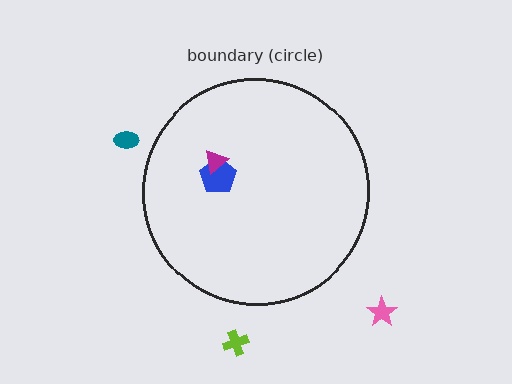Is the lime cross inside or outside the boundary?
Outside.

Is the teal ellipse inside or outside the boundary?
Outside.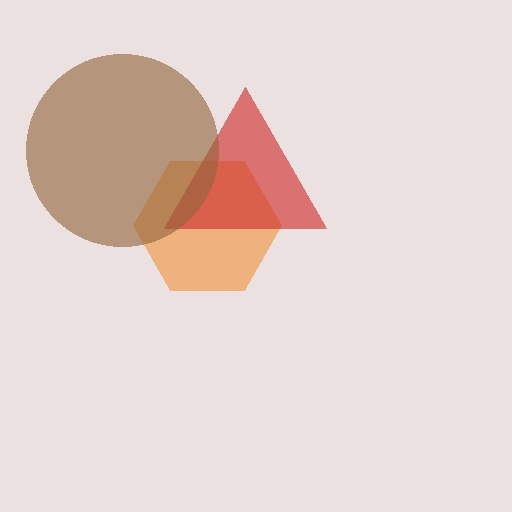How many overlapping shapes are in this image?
There are 3 overlapping shapes in the image.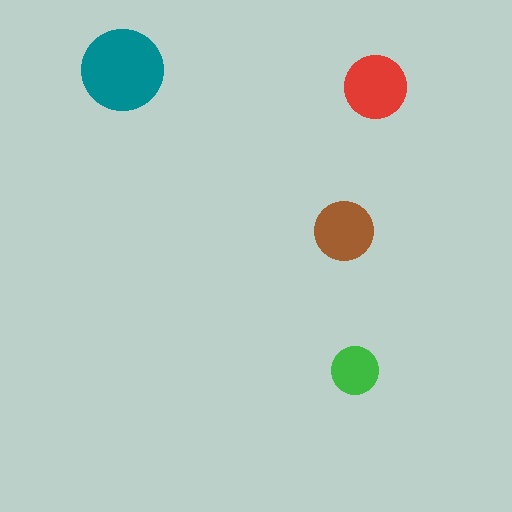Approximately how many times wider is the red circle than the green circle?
About 1.5 times wider.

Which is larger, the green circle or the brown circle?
The brown one.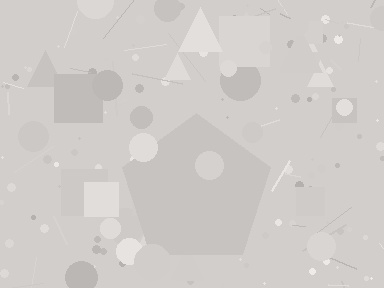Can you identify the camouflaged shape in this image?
The camouflaged shape is a pentagon.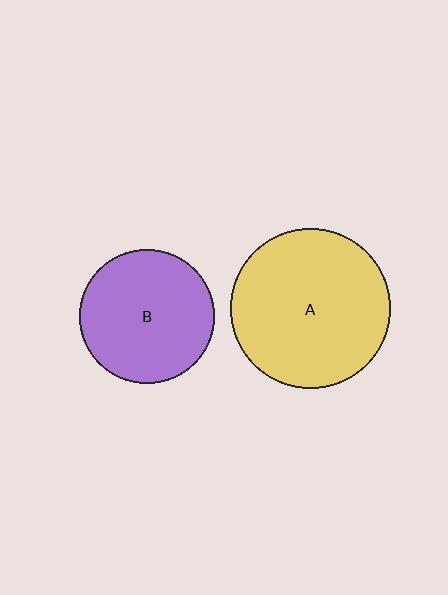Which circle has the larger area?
Circle A (yellow).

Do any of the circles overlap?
No, none of the circles overlap.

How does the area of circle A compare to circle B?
Approximately 1.4 times.